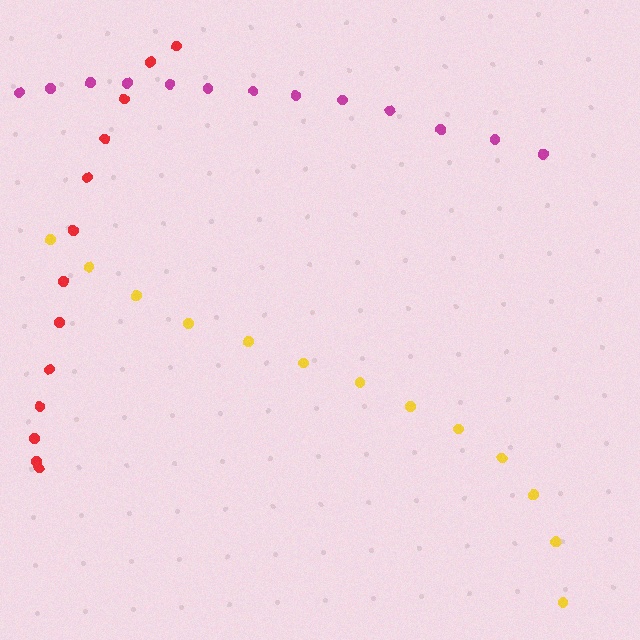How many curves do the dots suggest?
There are 3 distinct paths.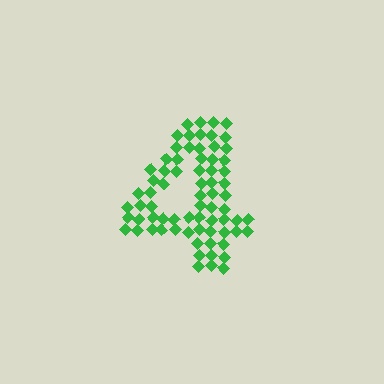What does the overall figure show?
The overall figure shows the digit 4.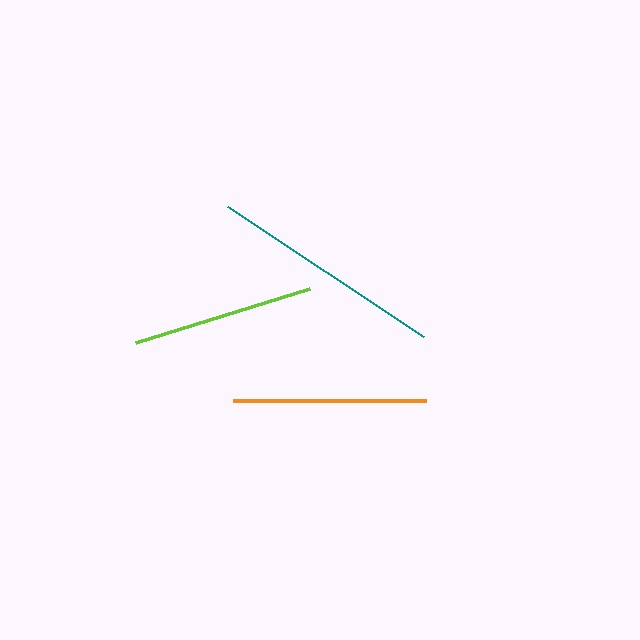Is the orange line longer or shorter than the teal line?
The teal line is longer than the orange line.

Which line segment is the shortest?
The lime line is the shortest at approximately 182 pixels.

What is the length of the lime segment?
The lime segment is approximately 182 pixels long.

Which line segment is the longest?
The teal line is the longest at approximately 235 pixels.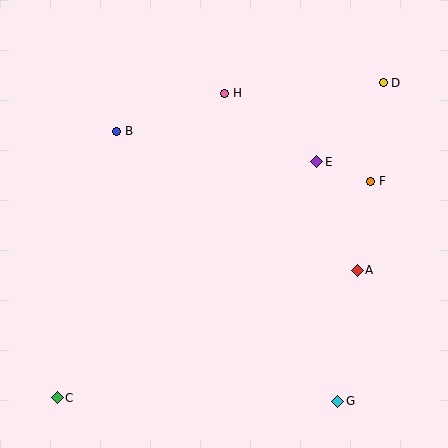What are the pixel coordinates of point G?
Point G is at (338, 401).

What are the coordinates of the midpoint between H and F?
The midpoint between H and F is at (298, 137).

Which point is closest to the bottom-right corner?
Point G is closest to the bottom-right corner.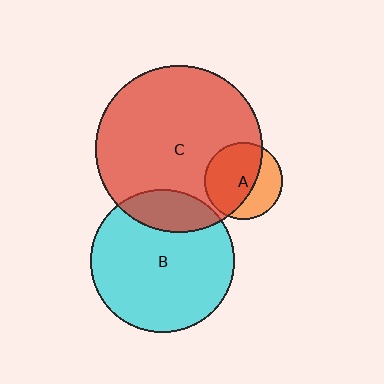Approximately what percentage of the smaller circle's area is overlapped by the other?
Approximately 65%.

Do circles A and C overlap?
Yes.